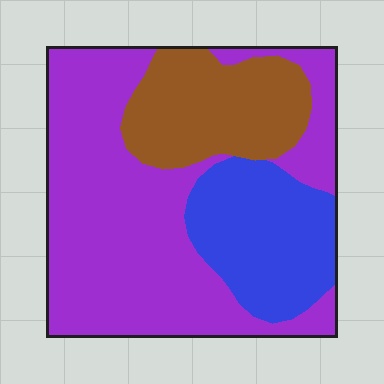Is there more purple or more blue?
Purple.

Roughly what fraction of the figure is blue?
Blue covers roughly 20% of the figure.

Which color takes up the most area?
Purple, at roughly 55%.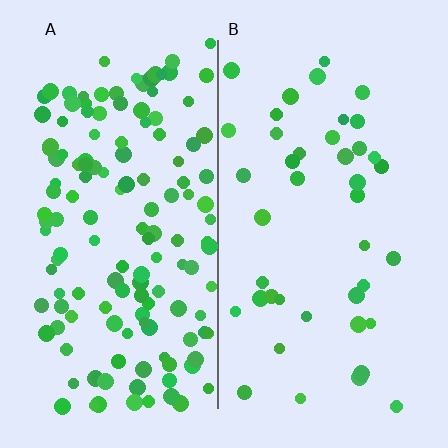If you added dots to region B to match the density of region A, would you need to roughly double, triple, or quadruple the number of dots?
Approximately triple.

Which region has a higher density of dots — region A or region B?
A (the left).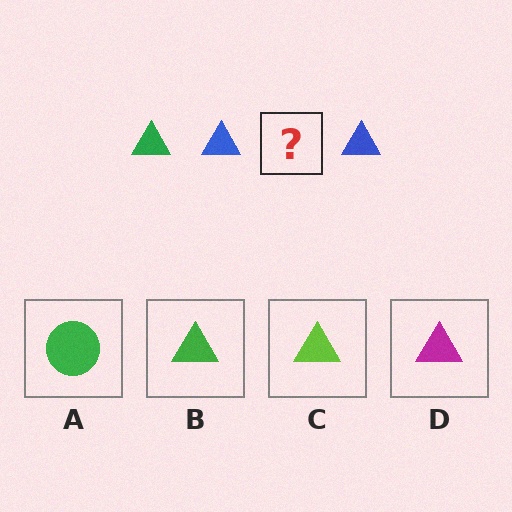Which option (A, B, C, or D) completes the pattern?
B.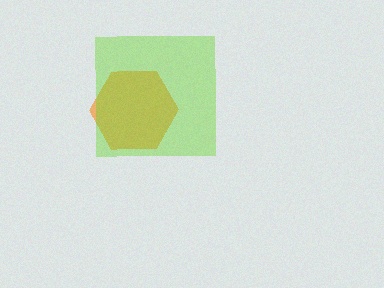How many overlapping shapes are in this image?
There are 2 overlapping shapes in the image.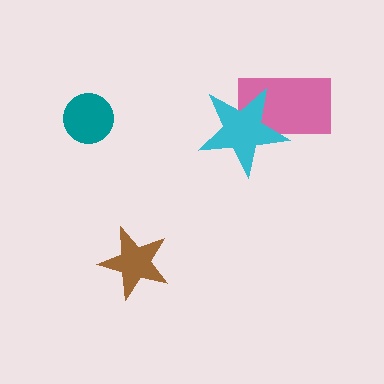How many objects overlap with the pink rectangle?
1 object overlaps with the pink rectangle.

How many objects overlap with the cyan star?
1 object overlaps with the cyan star.